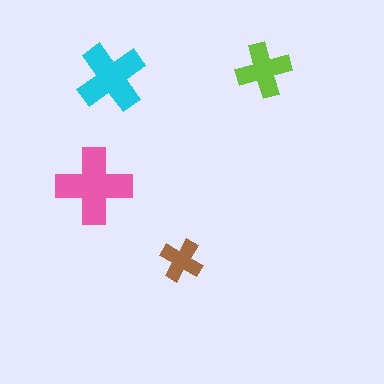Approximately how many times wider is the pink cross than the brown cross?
About 2 times wider.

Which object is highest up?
The lime cross is topmost.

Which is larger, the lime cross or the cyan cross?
The cyan one.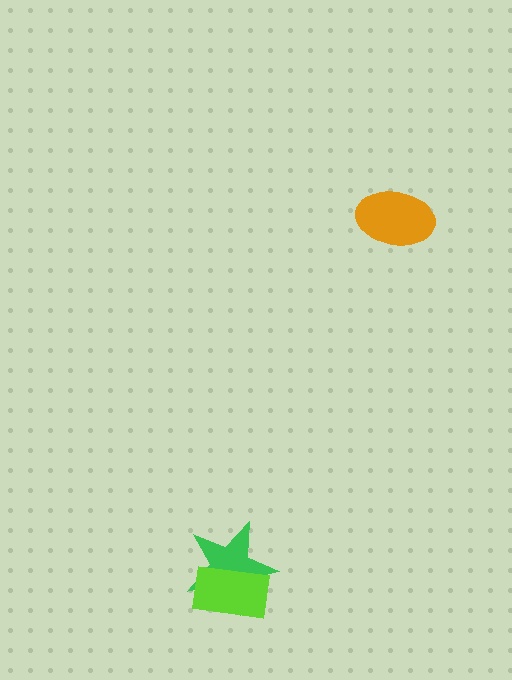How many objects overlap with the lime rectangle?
1 object overlaps with the lime rectangle.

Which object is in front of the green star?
The lime rectangle is in front of the green star.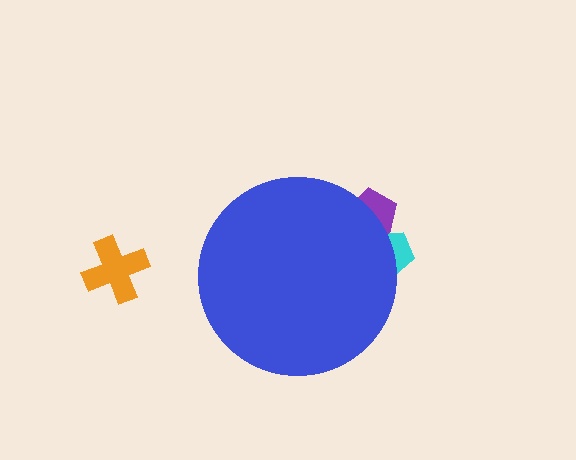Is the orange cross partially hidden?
No, the orange cross is fully visible.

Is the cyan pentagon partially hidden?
Yes, the cyan pentagon is partially hidden behind the blue circle.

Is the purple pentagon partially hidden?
Yes, the purple pentagon is partially hidden behind the blue circle.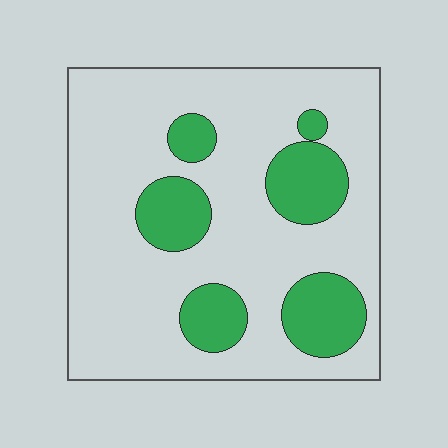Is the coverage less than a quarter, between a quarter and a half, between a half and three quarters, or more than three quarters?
Less than a quarter.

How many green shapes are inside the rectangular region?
6.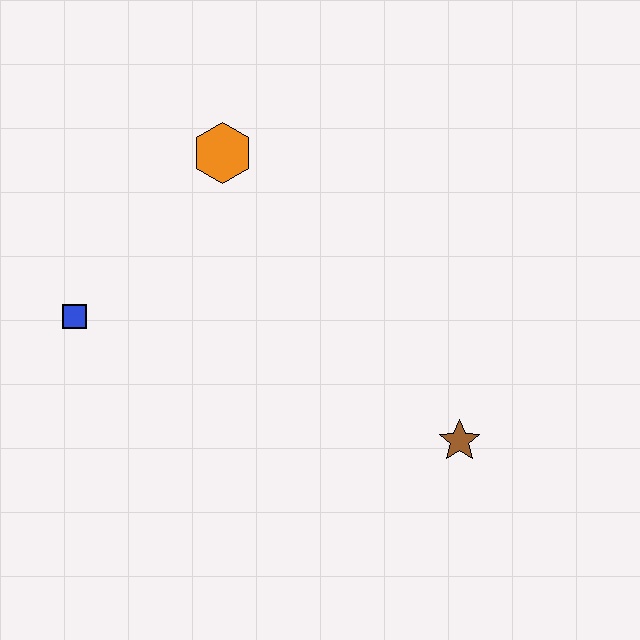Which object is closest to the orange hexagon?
The blue square is closest to the orange hexagon.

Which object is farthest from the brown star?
The blue square is farthest from the brown star.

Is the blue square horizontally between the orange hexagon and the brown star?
No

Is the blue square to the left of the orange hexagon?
Yes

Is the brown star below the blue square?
Yes